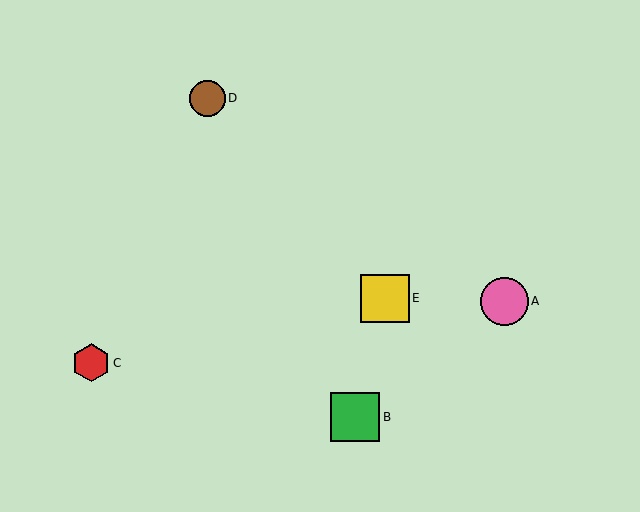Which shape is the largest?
The green square (labeled B) is the largest.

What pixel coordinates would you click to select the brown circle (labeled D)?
Click at (207, 98) to select the brown circle D.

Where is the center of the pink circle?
The center of the pink circle is at (504, 301).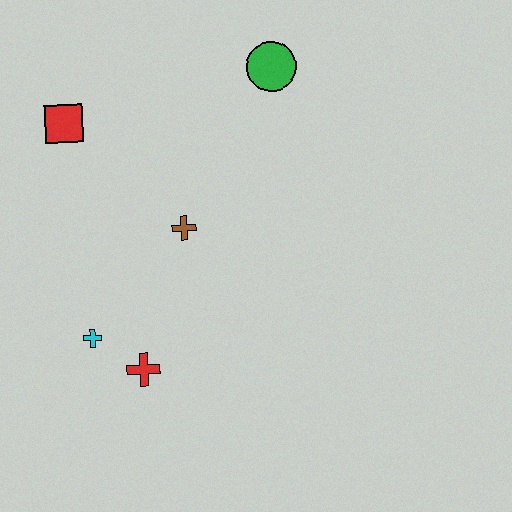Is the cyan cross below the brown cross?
Yes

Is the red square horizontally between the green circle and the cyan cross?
No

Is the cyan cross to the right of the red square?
Yes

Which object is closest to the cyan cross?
The red cross is closest to the cyan cross.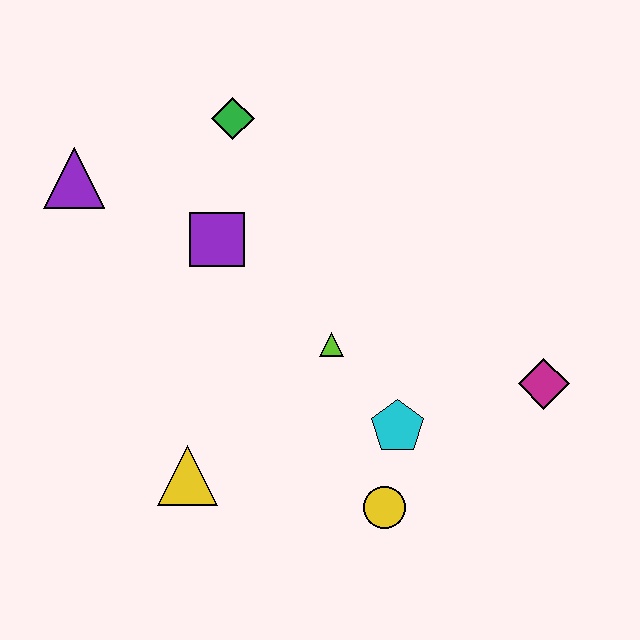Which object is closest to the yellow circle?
The cyan pentagon is closest to the yellow circle.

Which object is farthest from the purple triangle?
The magenta diamond is farthest from the purple triangle.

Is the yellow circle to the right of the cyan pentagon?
No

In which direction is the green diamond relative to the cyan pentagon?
The green diamond is above the cyan pentagon.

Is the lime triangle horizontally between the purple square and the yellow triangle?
No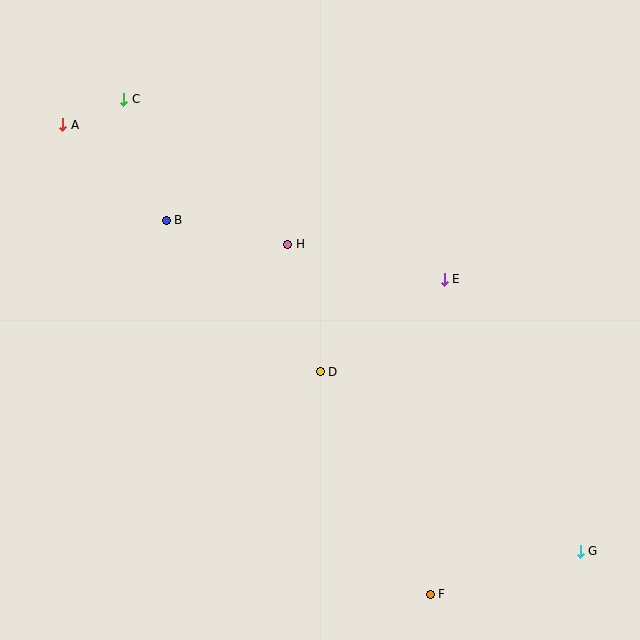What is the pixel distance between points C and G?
The distance between C and G is 642 pixels.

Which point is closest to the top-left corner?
Point A is closest to the top-left corner.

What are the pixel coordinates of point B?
Point B is at (166, 220).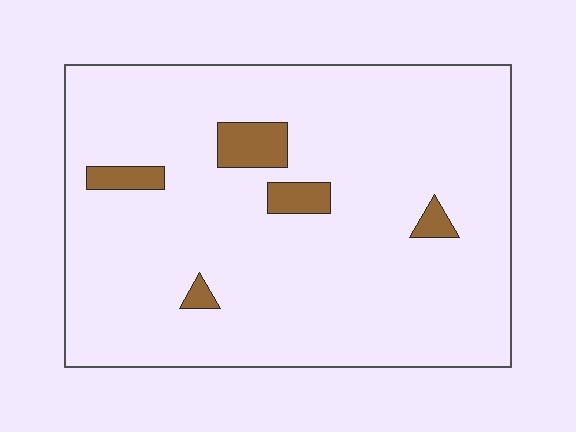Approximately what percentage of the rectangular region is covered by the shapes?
Approximately 5%.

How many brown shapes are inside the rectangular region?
5.